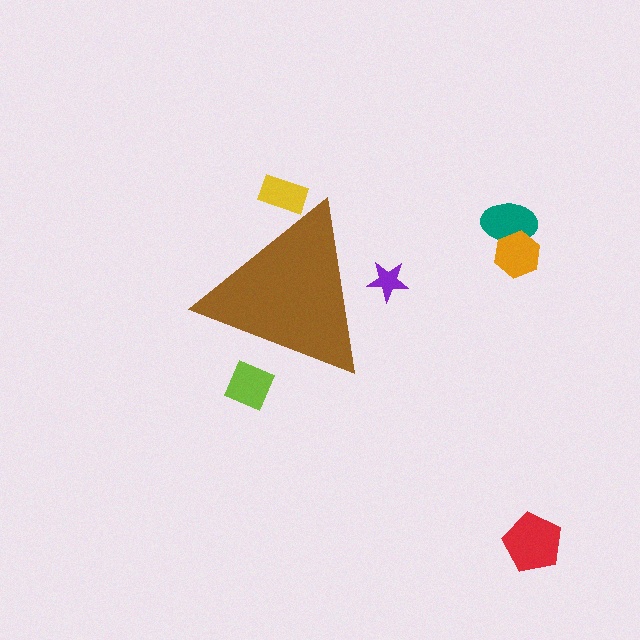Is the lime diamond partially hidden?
Yes, the lime diamond is partially hidden behind the brown triangle.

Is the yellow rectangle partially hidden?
Yes, the yellow rectangle is partially hidden behind the brown triangle.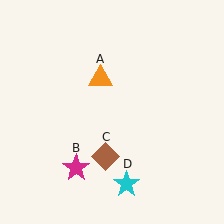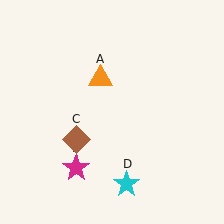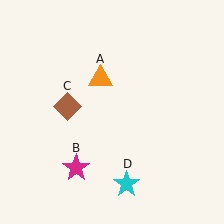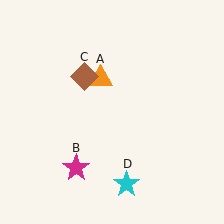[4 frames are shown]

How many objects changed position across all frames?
1 object changed position: brown diamond (object C).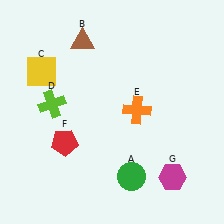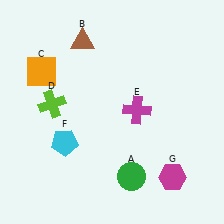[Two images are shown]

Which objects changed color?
C changed from yellow to orange. E changed from orange to magenta. F changed from red to cyan.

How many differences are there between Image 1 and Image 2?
There are 3 differences between the two images.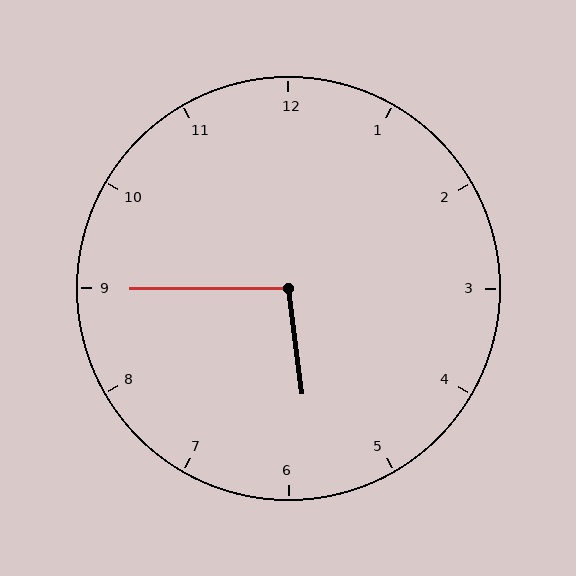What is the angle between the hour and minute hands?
Approximately 98 degrees.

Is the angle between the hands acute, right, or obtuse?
It is obtuse.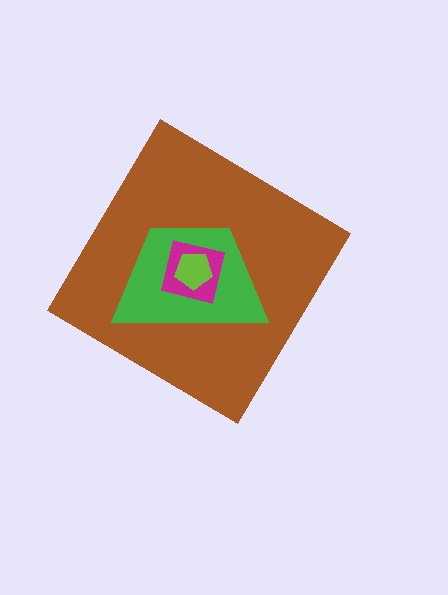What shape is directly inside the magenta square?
The lime pentagon.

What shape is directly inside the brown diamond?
The green trapezoid.